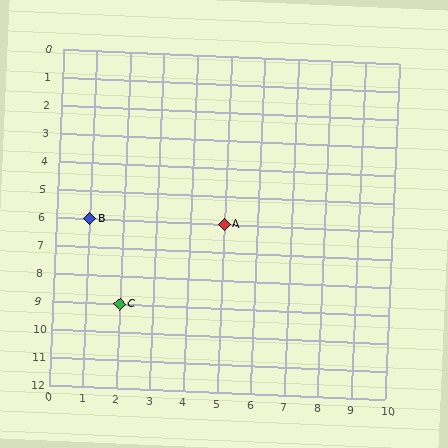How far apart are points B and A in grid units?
Points B and A are 4 columns apart.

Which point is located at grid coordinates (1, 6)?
Point B is at (1, 6).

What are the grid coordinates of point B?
Point B is at grid coordinates (1, 6).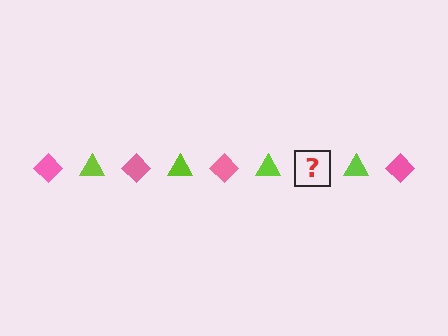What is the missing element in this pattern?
The missing element is a pink diamond.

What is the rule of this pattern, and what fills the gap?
The rule is that the pattern alternates between pink diamond and lime triangle. The gap should be filled with a pink diamond.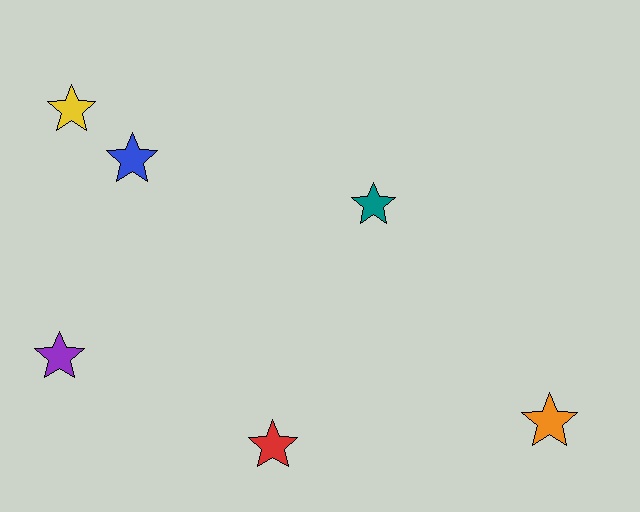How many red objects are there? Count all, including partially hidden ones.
There is 1 red object.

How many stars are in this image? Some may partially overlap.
There are 6 stars.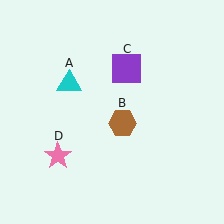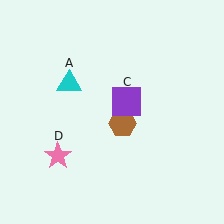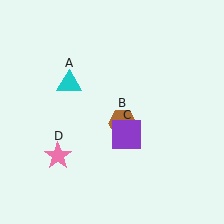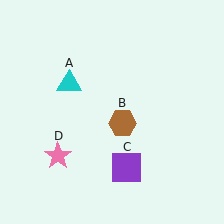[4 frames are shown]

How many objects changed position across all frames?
1 object changed position: purple square (object C).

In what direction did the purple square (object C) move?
The purple square (object C) moved down.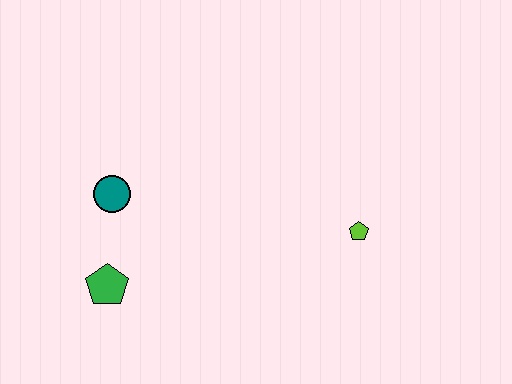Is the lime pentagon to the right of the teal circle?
Yes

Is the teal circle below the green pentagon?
No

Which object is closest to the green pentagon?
The teal circle is closest to the green pentagon.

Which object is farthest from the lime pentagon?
The green pentagon is farthest from the lime pentagon.